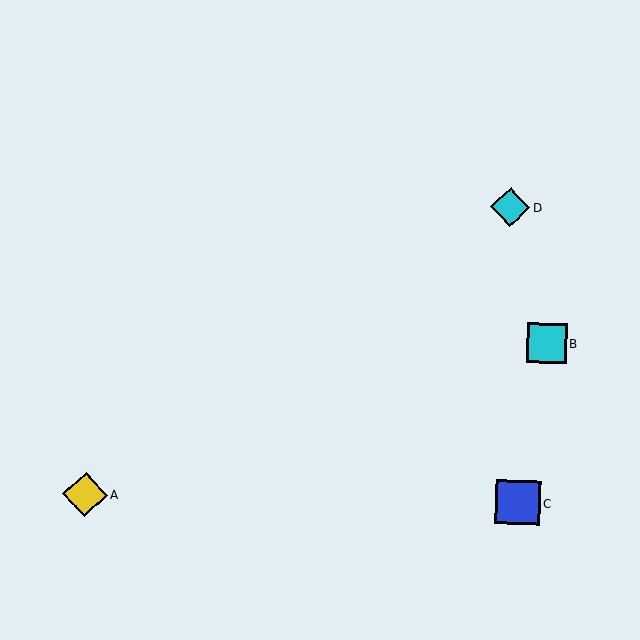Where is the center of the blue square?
The center of the blue square is at (518, 503).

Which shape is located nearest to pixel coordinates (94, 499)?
The yellow diamond (labeled A) at (85, 494) is nearest to that location.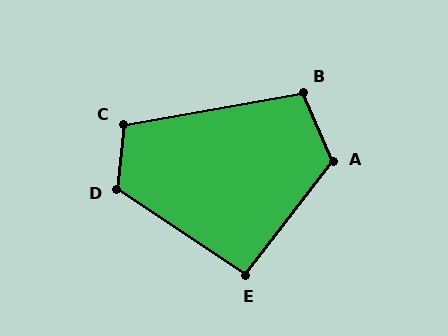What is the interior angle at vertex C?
Approximately 106 degrees (obtuse).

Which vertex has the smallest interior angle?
E, at approximately 94 degrees.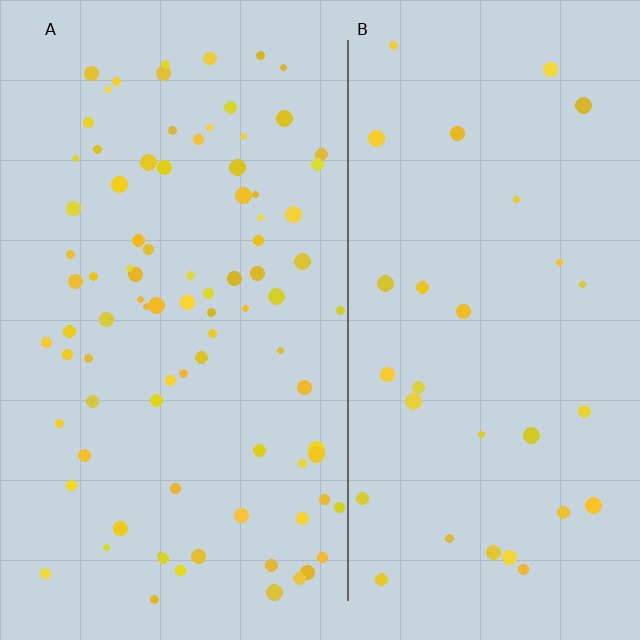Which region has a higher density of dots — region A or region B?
A (the left).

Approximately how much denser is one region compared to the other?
Approximately 2.9× — region A over region B.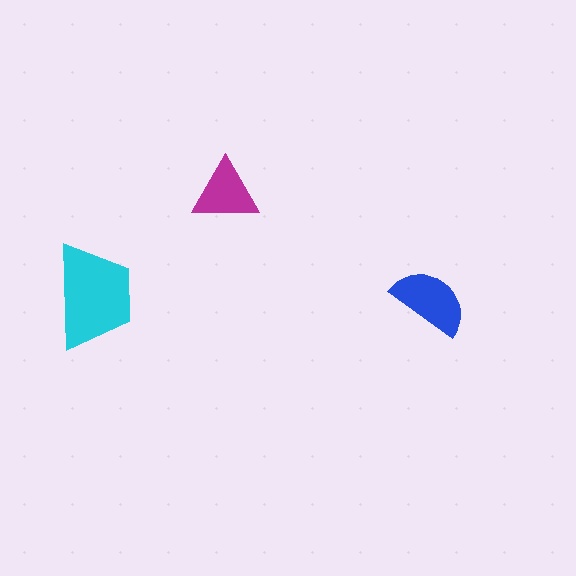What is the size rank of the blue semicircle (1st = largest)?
2nd.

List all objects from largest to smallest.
The cyan trapezoid, the blue semicircle, the magenta triangle.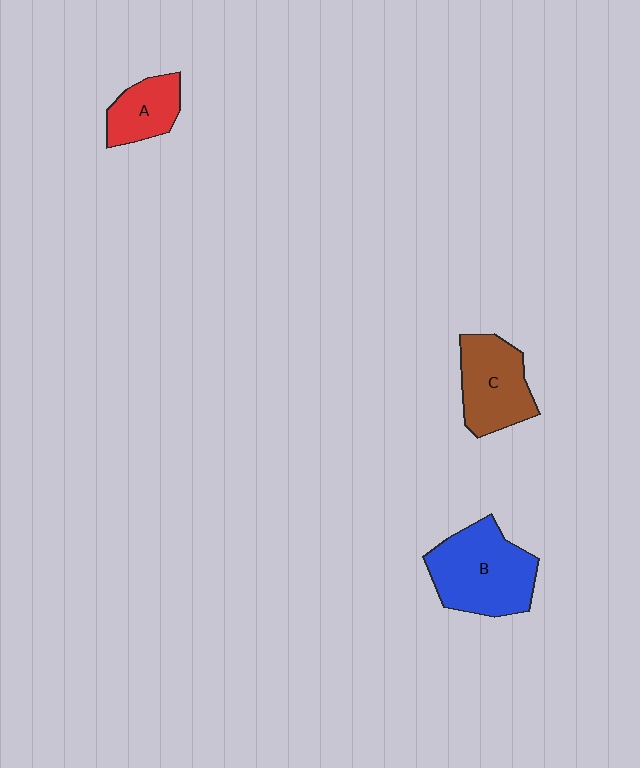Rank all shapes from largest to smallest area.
From largest to smallest: B (blue), C (brown), A (red).